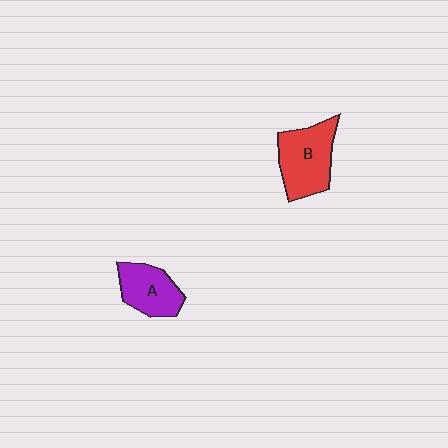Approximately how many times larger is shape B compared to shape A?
Approximately 1.3 times.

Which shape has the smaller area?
Shape A (purple).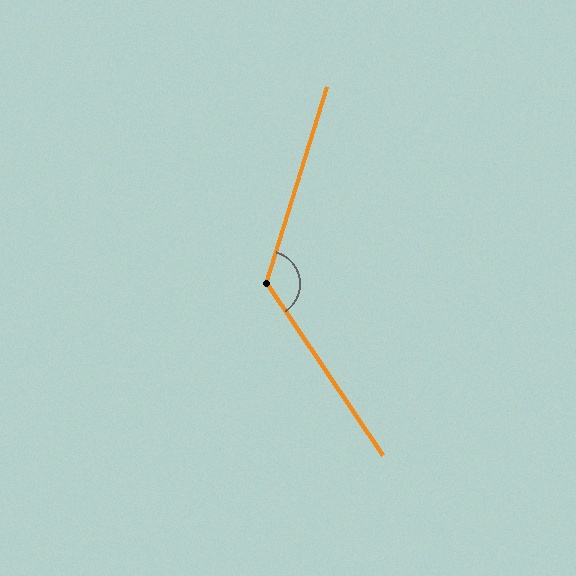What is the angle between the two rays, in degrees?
Approximately 129 degrees.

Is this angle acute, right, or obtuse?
It is obtuse.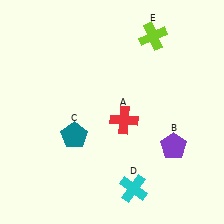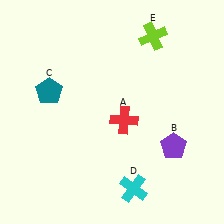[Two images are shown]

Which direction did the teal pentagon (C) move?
The teal pentagon (C) moved up.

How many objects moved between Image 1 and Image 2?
1 object moved between the two images.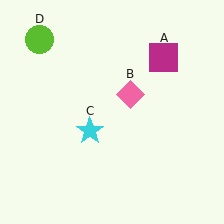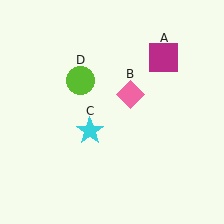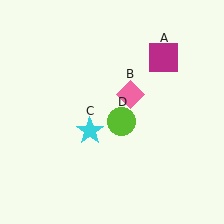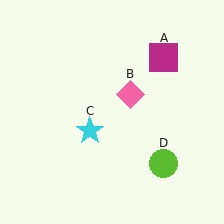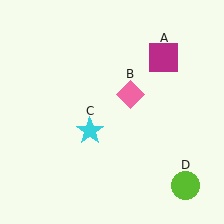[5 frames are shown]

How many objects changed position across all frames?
1 object changed position: lime circle (object D).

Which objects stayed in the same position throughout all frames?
Magenta square (object A) and pink diamond (object B) and cyan star (object C) remained stationary.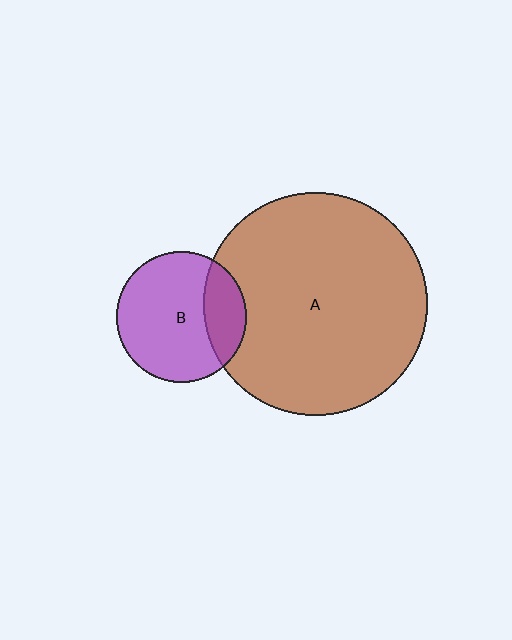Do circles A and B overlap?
Yes.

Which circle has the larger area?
Circle A (brown).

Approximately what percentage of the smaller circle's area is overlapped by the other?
Approximately 25%.